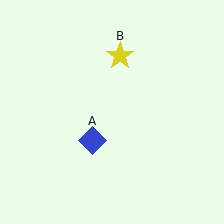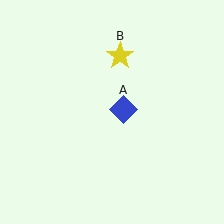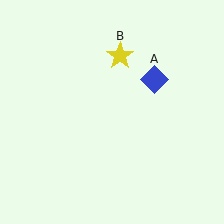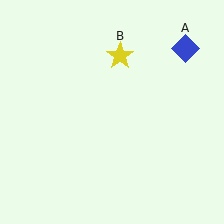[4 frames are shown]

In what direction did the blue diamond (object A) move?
The blue diamond (object A) moved up and to the right.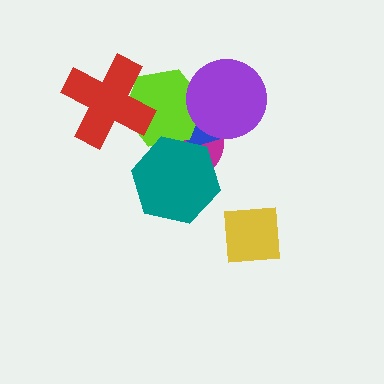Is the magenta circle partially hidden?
Yes, it is partially covered by another shape.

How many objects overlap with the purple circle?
3 objects overlap with the purple circle.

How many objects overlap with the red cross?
1 object overlaps with the red cross.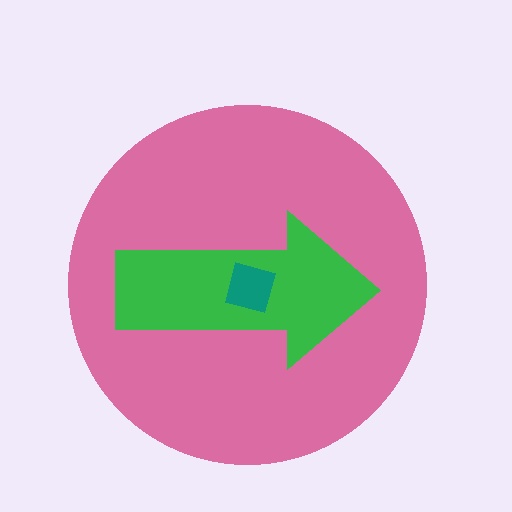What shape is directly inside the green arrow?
The teal square.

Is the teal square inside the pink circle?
Yes.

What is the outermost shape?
The pink circle.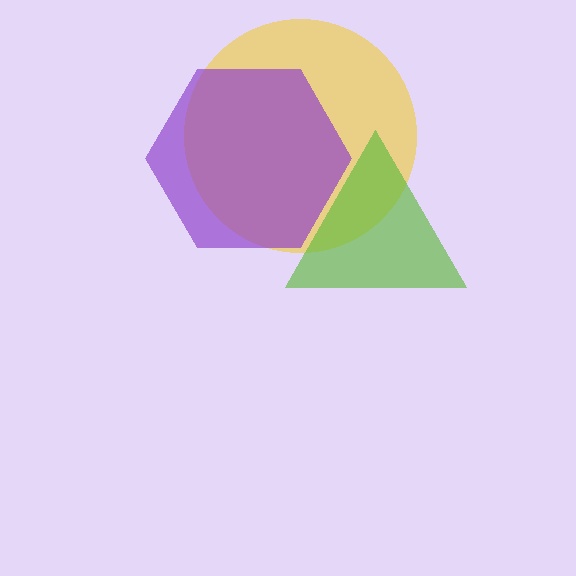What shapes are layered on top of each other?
The layered shapes are: a yellow circle, a purple hexagon, a lime triangle.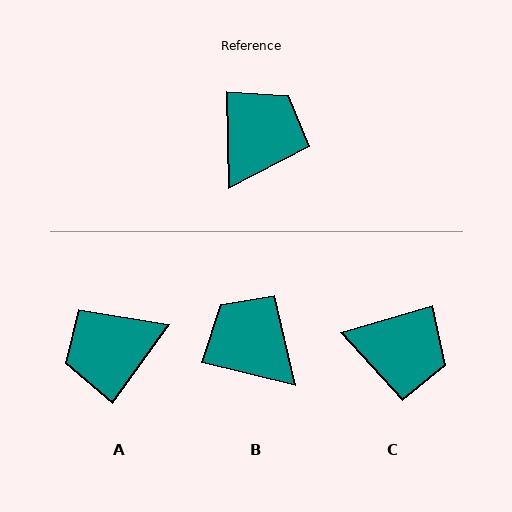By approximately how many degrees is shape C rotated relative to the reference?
Approximately 75 degrees clockwise.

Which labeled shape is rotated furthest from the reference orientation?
A, about 143 degrees away.